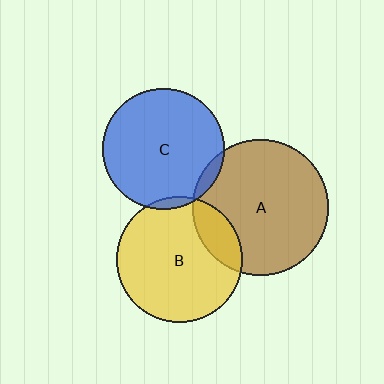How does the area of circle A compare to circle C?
Approximately 1.2 times.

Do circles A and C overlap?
Yes.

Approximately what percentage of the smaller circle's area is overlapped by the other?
Approximately 5%.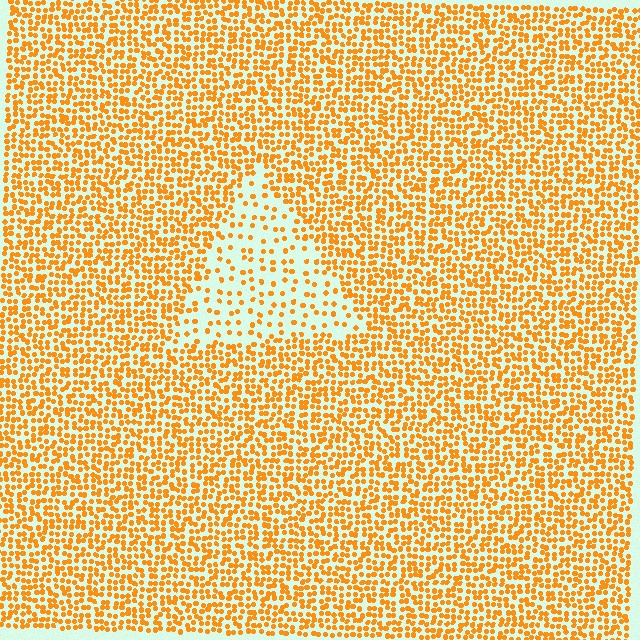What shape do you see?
I see a triangle.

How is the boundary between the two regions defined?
The boundary is defined by a change in element density (approximately 2.6x ratio). All elements are the same color, size, and shape.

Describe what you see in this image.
The image contains small orange elements arranged at two different densities. A triangle-shaped region is visible where the elements are less densely packed than the surrounding area.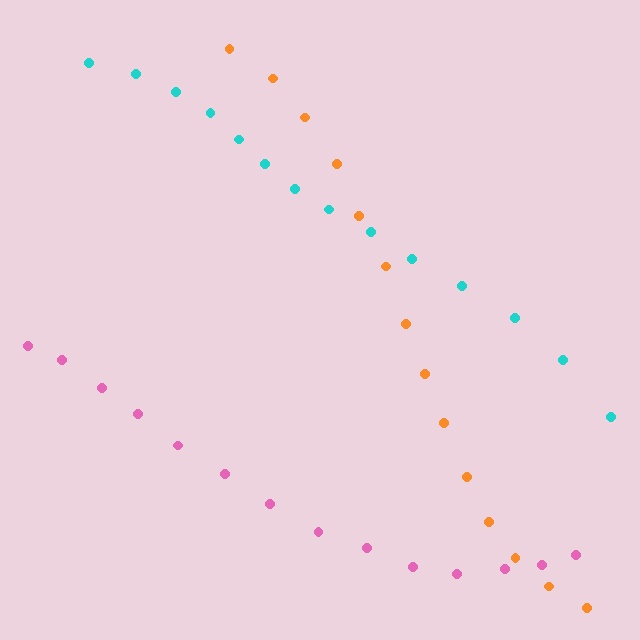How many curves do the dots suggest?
There are 3 distinct paths.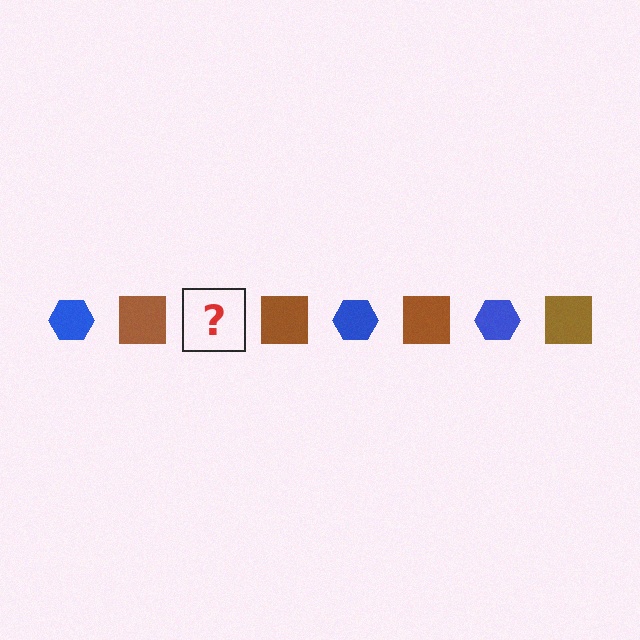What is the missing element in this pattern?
The missing element is a blue hexagon.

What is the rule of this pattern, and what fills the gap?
The rule is that the pattern alternates between blue hexagon and brown square. The gap should be filled with a blue hexagon.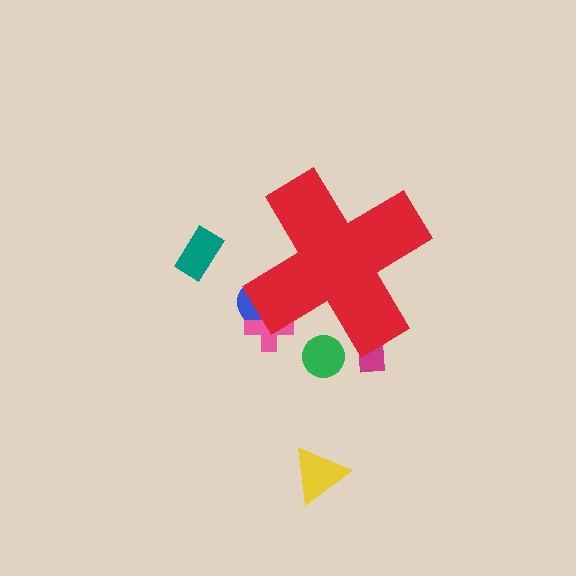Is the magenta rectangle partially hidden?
Yes, the magenta rectangle is partially hidden behind the red cross.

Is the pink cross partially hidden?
Yes, the pink cross is partially hidden behind the red cross.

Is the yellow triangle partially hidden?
No, the yellow triangle is fully visible.